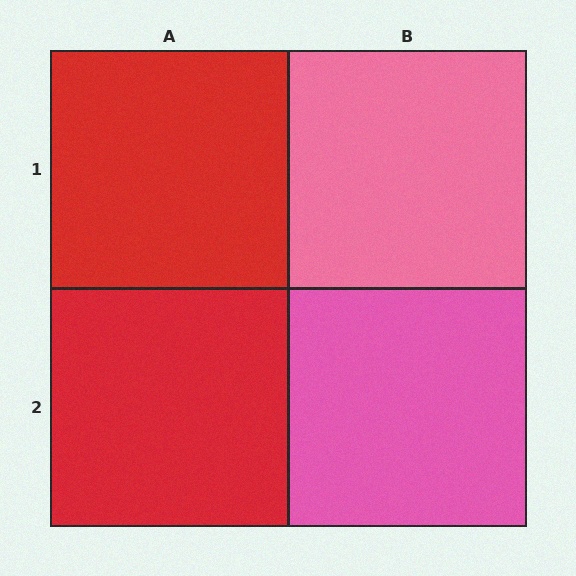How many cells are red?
2 cells are red.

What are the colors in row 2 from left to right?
Red, pink.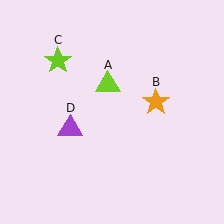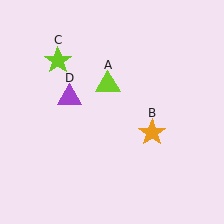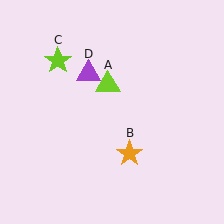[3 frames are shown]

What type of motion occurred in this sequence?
The orange star (object B), purple triangle (object D) rotated clockwise around the center of the scene.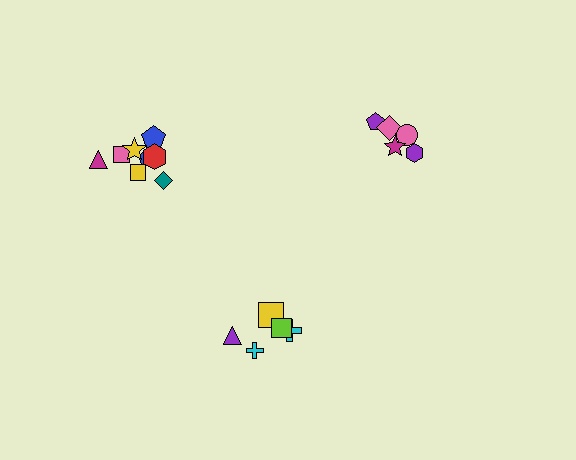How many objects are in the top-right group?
There are 5 objects.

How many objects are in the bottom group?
There are 5 objects.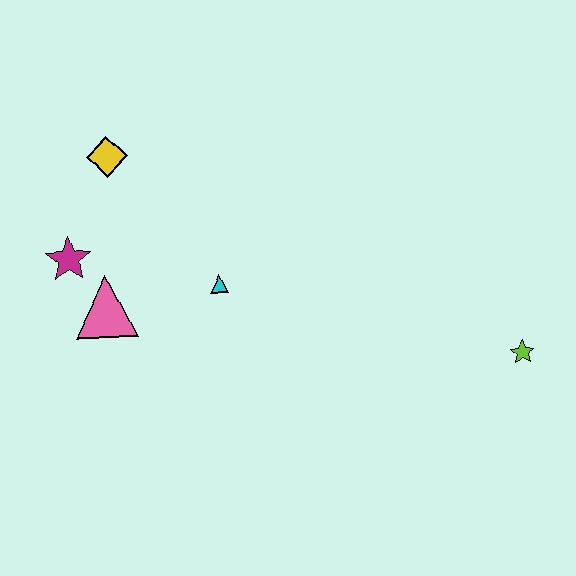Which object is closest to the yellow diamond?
The magenta star is closest to the yellow diamond.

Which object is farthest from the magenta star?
The lime star is farthest from the magenta star.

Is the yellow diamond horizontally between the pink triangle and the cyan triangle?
Yes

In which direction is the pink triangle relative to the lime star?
The pink triangle is to the left of the lime star.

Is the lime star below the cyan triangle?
Yes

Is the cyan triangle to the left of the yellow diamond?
No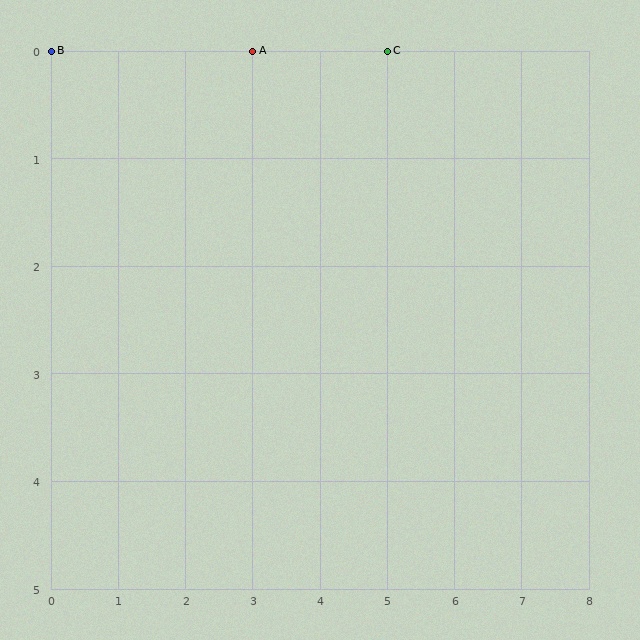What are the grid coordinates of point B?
Point B is at grid coordinates (0, 0).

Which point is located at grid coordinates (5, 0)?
Point C is at (5, 0).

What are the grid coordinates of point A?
Point A is at grid coordinates (3, 0).